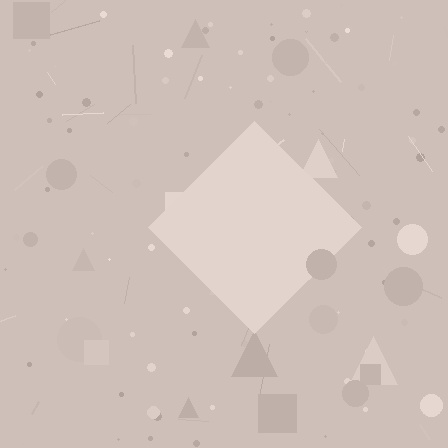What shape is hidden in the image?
A diamond is hidden in the image.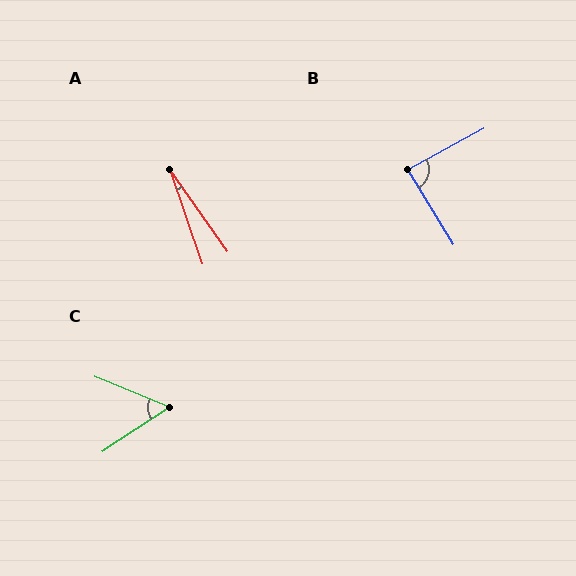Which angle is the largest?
B, at approximately 87 degrees.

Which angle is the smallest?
A, at approximately 16 degrees.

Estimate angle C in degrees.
Approximately 56 degrees.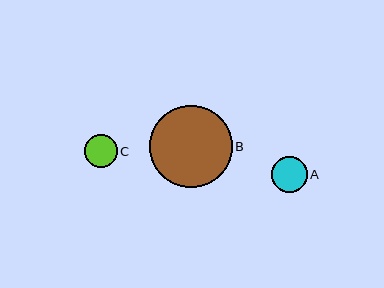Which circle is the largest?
Circle B is the largest with a size of approximately 82 pixels.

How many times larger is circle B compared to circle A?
Circle B is approximately 2.3 times the size of circle A.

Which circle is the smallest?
Circle C is the smallest with a size of approximately 33 pixels.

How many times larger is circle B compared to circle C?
Circle B is approximately 2.5 times the size of circle C.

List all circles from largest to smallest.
From largest to smallest: B, A, C.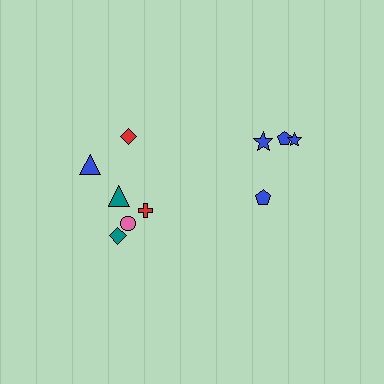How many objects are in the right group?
There are 4 objects.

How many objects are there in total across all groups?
There are 10 objects.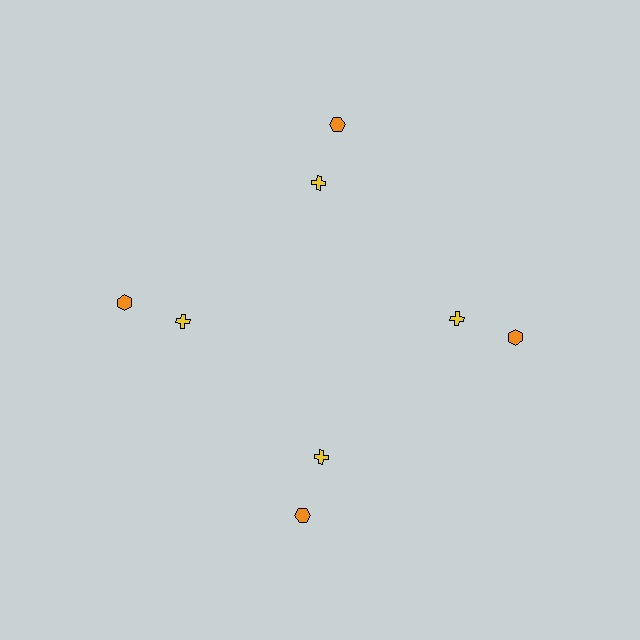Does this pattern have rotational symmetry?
Yes, this pattern has 4-fold rotational symmetry. It looks the same after rotating 90 degrees around the center.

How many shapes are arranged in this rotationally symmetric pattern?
There are 8 shapes, arranged in 4 groups of 2.